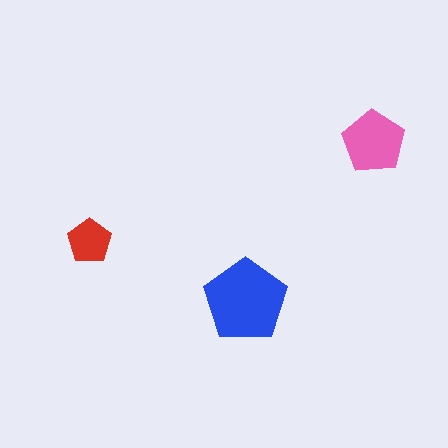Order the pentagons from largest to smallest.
the blue one, the pink one, the red one.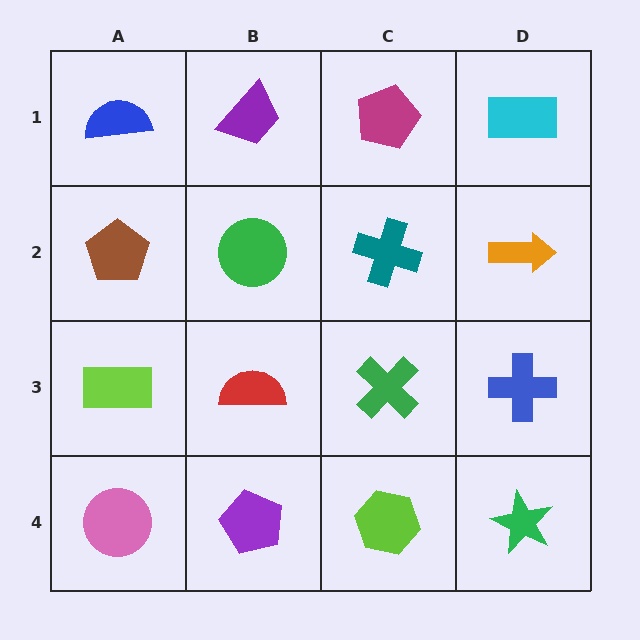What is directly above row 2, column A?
A blue semicircle.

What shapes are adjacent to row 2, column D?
A cyan rectangle (row 1, column D), a blue cross (row 3, column D), a teal cross (row 2, column C).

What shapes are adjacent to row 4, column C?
A green cross (row 3, column C), a purple pentagon (row 4, column B), a green star (row 4, column D).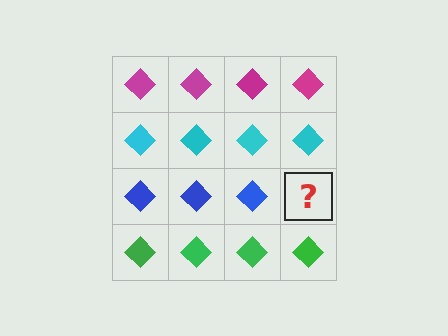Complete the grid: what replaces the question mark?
The question mark should be replaced with a blue diamond.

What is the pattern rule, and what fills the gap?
The rule is that each row has a consistent color. The gap should be filled with a blue diamond.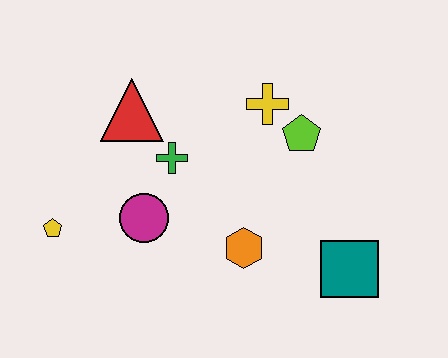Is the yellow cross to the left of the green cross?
No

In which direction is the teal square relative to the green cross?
The teal square is to the right of the green cross.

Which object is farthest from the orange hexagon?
The yellow pentagon is farthest from the orange hexagon.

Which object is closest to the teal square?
The orange hexagon is closest to the teal square.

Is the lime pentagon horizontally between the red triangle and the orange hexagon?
No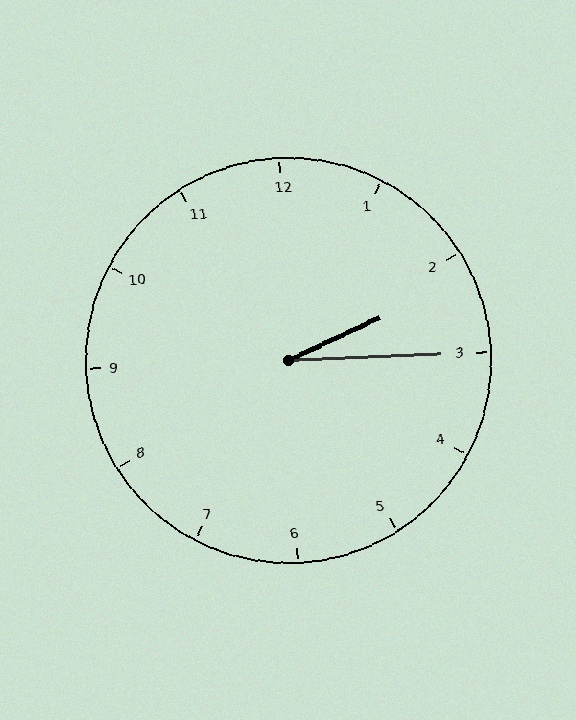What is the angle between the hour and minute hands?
Approximately 22 degrees.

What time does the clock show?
2:15.